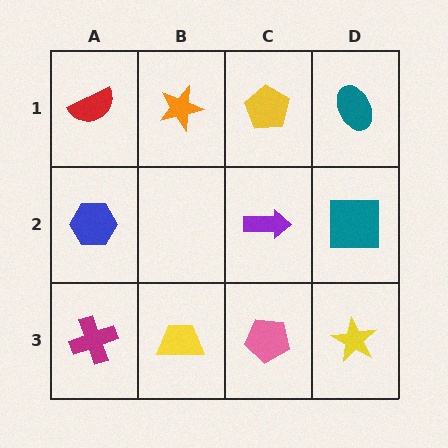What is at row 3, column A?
A magenta cross.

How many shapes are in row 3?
4 shapes.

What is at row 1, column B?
An orange star.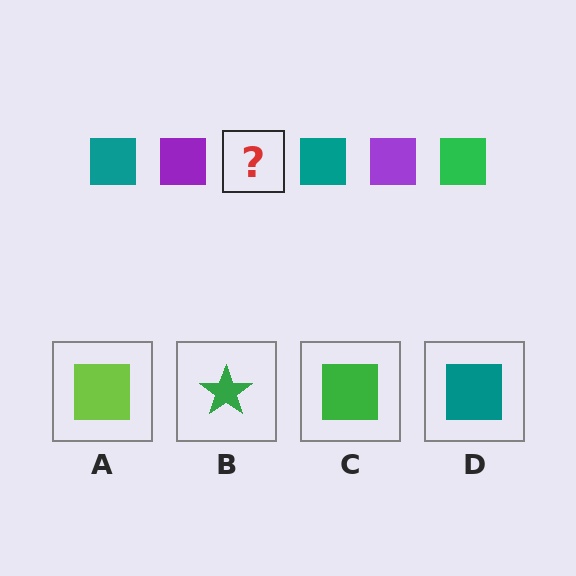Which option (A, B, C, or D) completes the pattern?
C.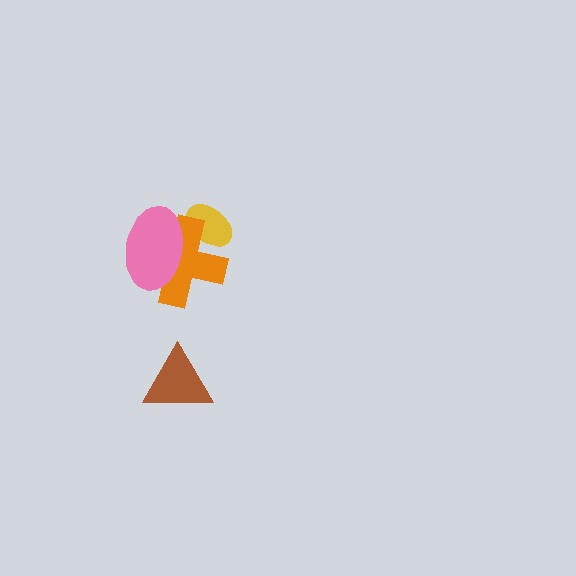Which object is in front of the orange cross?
The pink ellipse is in front of the orange cross.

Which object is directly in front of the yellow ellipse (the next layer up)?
The orange cross is directly in front of the yellow ellipse.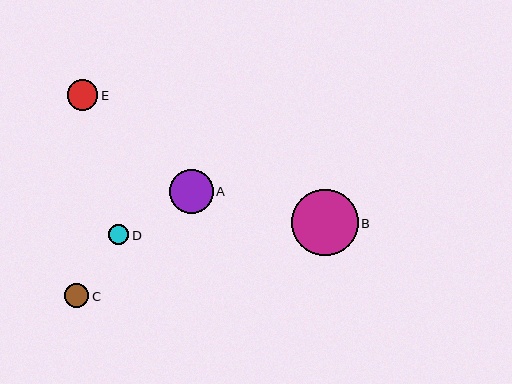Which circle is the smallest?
Circle D is the smallest with a size of approximately 21 pixels.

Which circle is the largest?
Circle B is the largest with a size of approximately 66 pixels.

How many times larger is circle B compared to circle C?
Circle B is approximately 2.8 times the size of circle C.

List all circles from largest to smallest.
From largest to smallest: B, A, E, C, D.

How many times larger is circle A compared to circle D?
Circle A is approximately 2.1 times the size of circle D.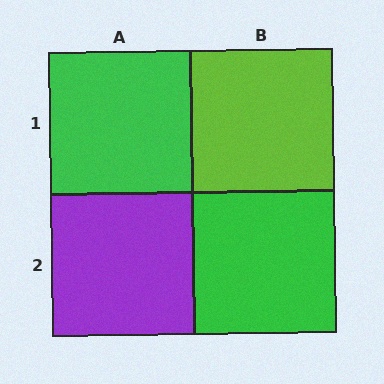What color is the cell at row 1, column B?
Lime.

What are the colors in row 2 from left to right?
Purple, green.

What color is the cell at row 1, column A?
Green.